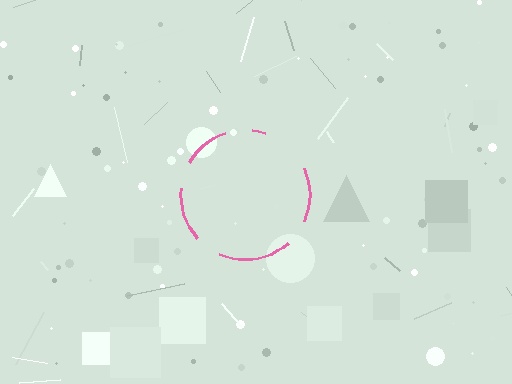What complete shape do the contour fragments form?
The contour fragments form a circle.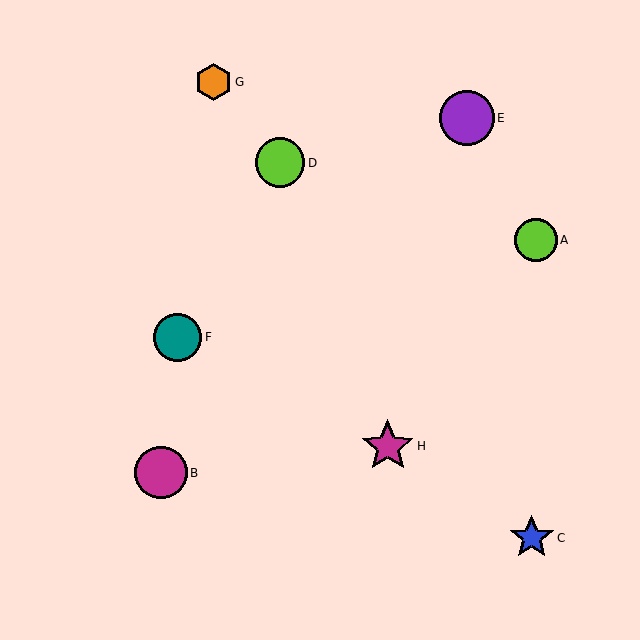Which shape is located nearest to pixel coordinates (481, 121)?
The purple circle (labeled E) at (467, 118) is nearest to that location.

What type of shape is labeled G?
Shape G is an orange hexagon.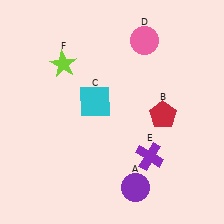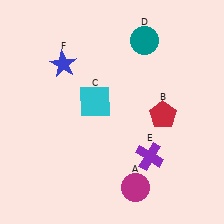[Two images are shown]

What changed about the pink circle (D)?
In Image 1, D is pink. In Image 2, it changed to teal.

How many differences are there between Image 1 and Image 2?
There are 3 differences between the two images.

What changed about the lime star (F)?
In Image 1, F is lime. In Image 2, it changed to blue.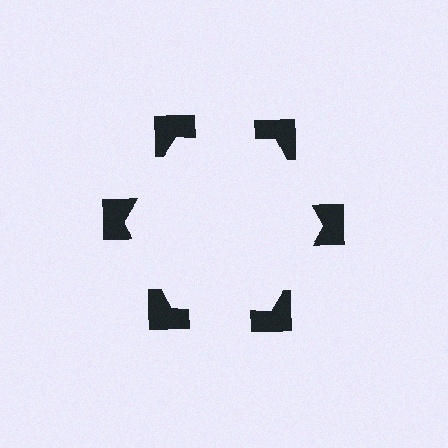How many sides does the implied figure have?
6 sides.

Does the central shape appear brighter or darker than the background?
It typically appears slightly brighter than the background, even though no actual brightness change is drawn.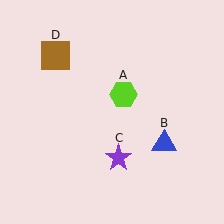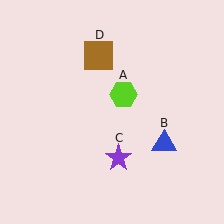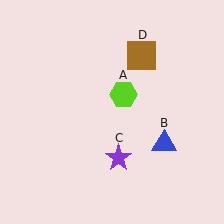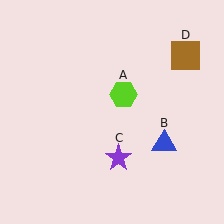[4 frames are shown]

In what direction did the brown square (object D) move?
The brown square (object D) moved right.